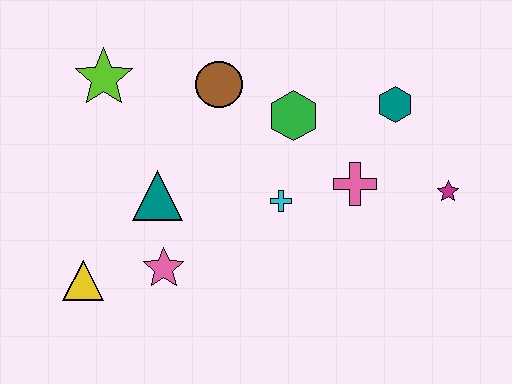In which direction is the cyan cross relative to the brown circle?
The cyan cross is below the brown circle.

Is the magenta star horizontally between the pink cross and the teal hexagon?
No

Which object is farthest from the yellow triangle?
The magenta star is farthest from the yellow triangle.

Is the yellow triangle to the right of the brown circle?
No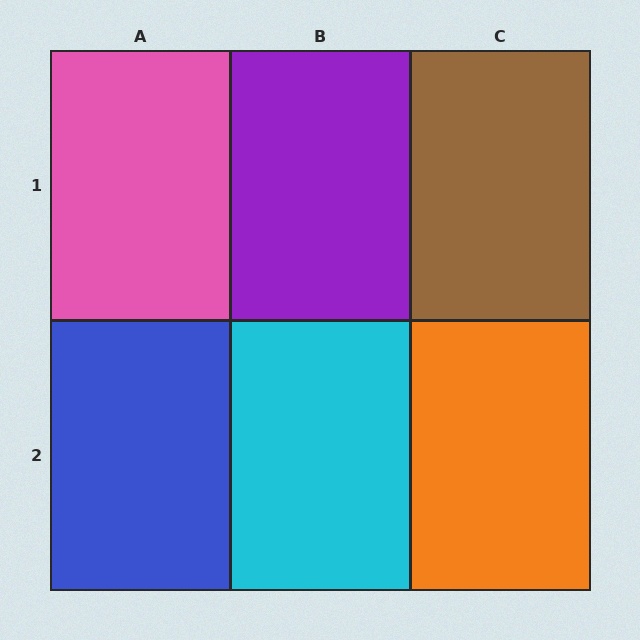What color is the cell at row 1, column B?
Purple.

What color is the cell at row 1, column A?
Pink.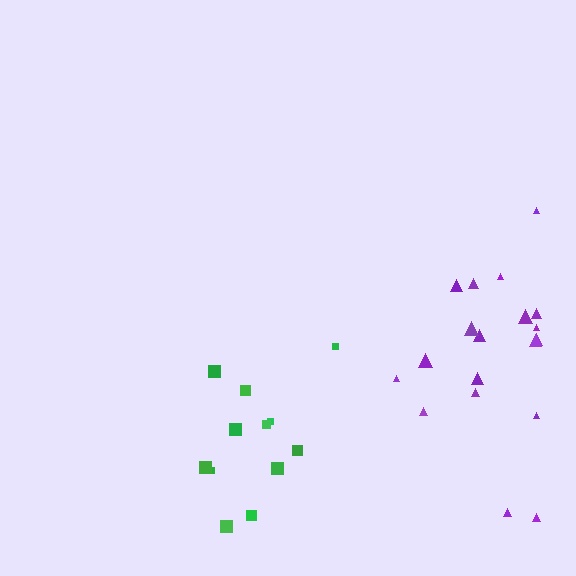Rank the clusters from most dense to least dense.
purple, green.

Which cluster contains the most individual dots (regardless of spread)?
Purple (19).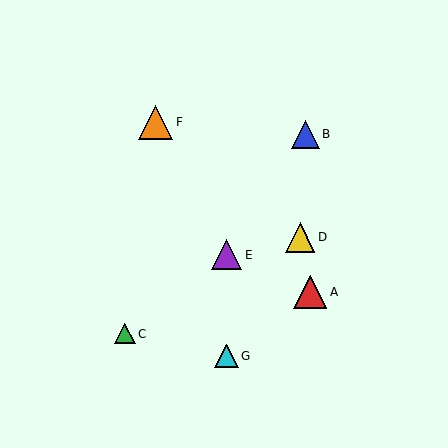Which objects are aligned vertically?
Objects E, G are aligned vertically.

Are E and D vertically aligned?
No, E is at x≈226 and D is at x≈300.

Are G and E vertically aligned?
Yes, both are at x≈226.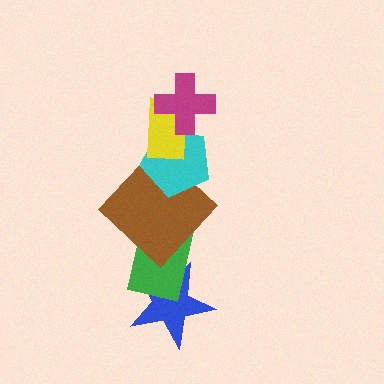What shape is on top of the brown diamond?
The cyan pentagon is on top of the brown diamond.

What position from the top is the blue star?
The blue star is 6th from the top.